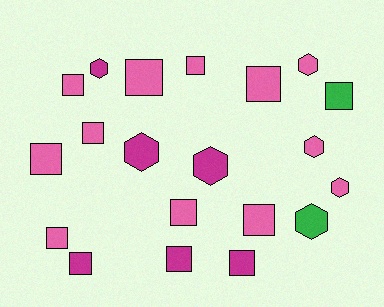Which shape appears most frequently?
Square, with 13 objects.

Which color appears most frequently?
Pink, with 12 objects.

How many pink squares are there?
There are 9 pink squares.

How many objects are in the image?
There are 20 objects.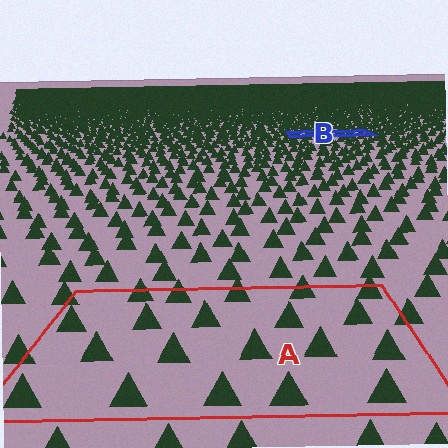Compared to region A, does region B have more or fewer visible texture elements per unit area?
Region B has more texture elements per unit area — they are packed more densely because it is farther away.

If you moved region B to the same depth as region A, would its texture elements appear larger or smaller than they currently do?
They would appear larger. At a closer depth, the same texture elements are projected at a bigger on-screen size.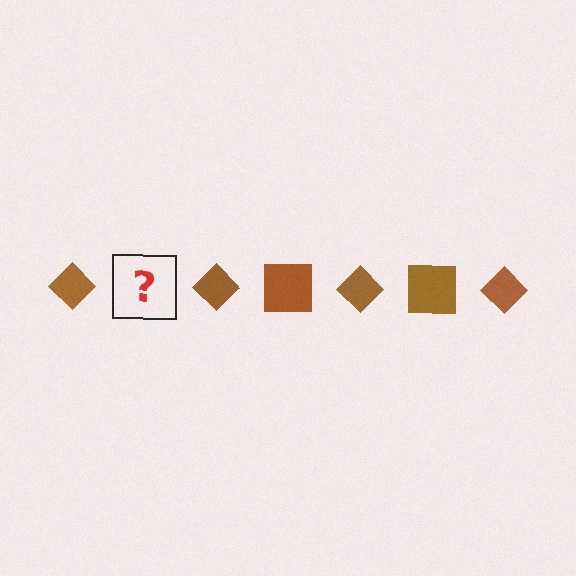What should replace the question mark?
The question mark should be replaced with a brown square.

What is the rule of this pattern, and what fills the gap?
The rule is that the pattern cycles through diamond, square shapes in brown. The gap should be filled with a brown square.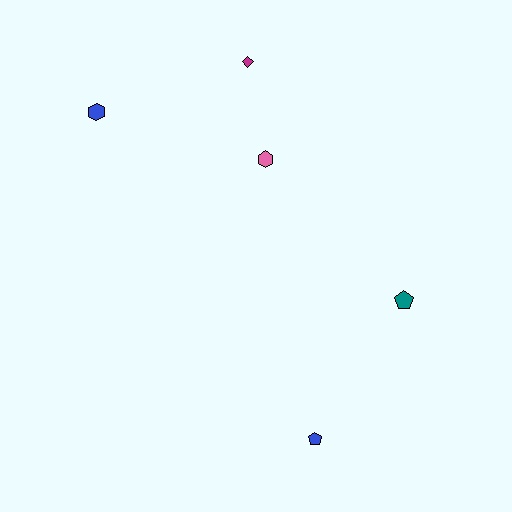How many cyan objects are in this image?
There are no cyan objects.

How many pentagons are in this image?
There are 2 pentagons.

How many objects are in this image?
There are 5 objects.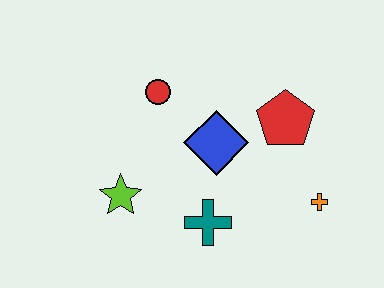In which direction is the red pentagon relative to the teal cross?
The red pentagon is above the teal cross.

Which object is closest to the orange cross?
The red pentagon is closest to the orange cross.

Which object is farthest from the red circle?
The orange cross is farthest from the red circle.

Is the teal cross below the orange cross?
Yes